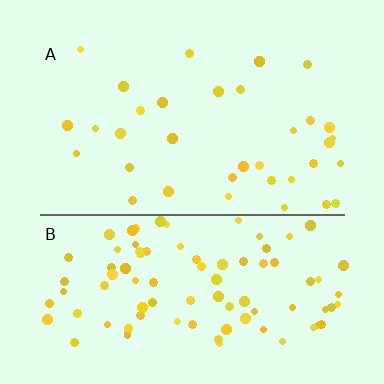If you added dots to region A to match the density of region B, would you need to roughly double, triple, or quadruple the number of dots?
Approximately triple.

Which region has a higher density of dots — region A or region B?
B (the bottom).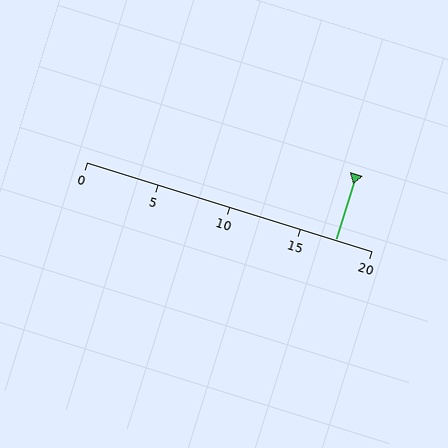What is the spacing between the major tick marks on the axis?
The major ticks are spaced 5 apart.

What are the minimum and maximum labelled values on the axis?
The axis runs from 0 to 20.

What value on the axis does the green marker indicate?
The marker indicates approximately 17.5.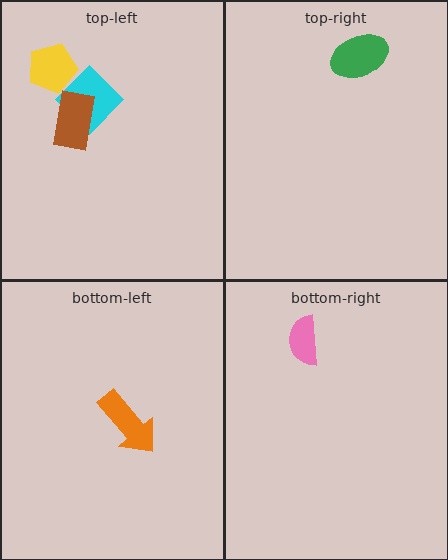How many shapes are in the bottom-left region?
1.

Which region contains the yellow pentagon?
The top-left region.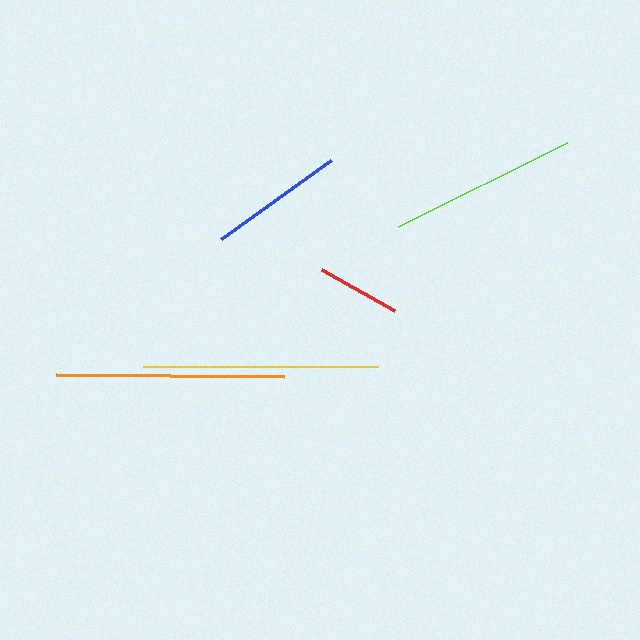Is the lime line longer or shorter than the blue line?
The lime line is longer than the blue line.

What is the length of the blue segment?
The blue segment is approximately 135 pixels long.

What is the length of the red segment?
The red segment is approximately 83 pixels long.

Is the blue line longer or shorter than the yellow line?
The yellow line is longer than the blue line.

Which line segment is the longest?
The yellow line is the longest at approximately 234 pixels.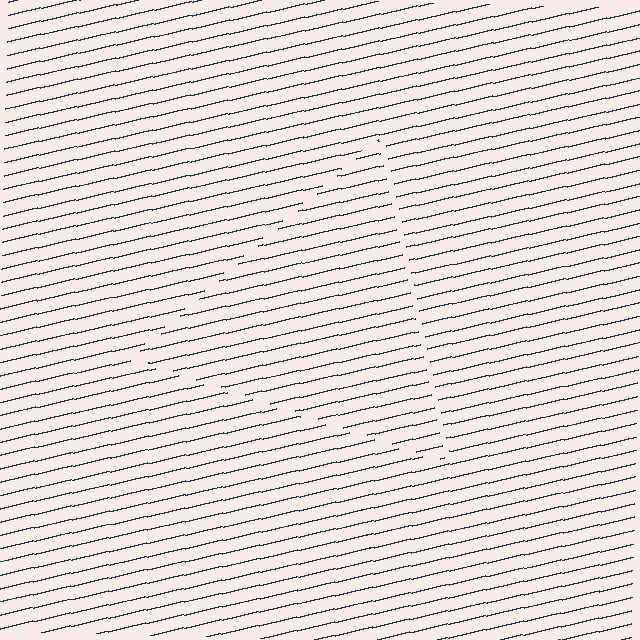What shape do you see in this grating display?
An illusory triangle. The interior of the shape contains the same grating, shifted by half a period — the contour is defined by the phase discontinuity where line-ends from the inner and outer gratings abut.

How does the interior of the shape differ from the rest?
The interior of the shape contains the same grating, shifted by half a period — the contour is defined by the phase discontinuity where line-ends from the inner and outer gratings abut.